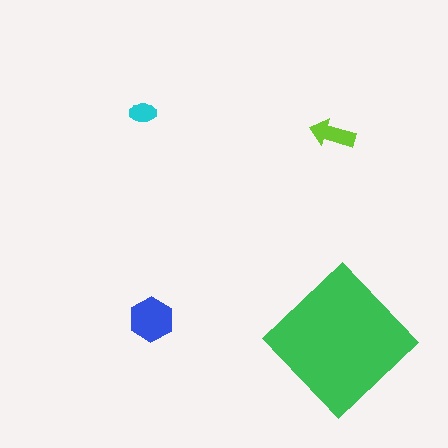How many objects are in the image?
There are 4 objects in the image.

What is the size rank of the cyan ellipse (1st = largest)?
4th.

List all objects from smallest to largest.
The cyan ellipse, the lime arrow, the blue hexagon, the green diamond.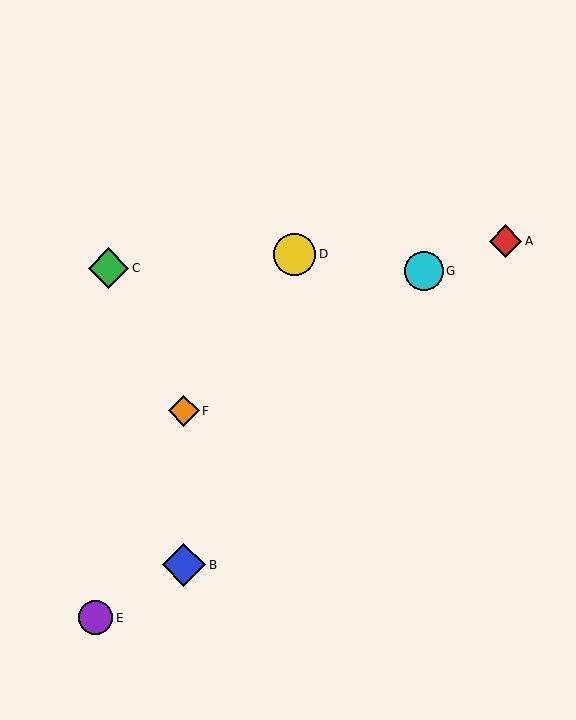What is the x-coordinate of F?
Object F is at x≈184.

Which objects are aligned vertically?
Objects B, F are aligned vertically.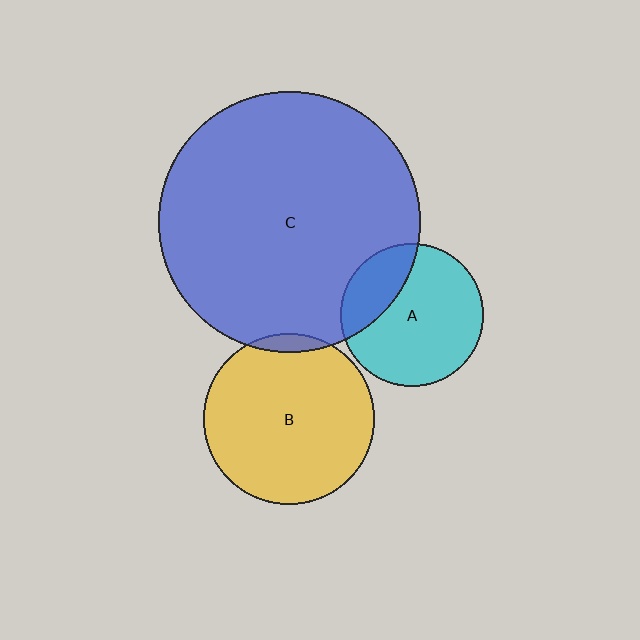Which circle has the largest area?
Circle C (blue).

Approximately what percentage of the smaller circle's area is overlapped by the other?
Approximately 5%.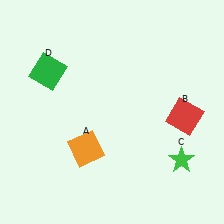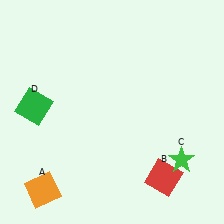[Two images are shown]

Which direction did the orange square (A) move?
The orange square (A) moved left.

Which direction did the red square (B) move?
The red square (B) moved down.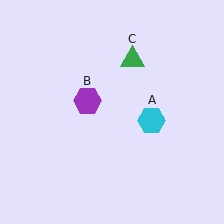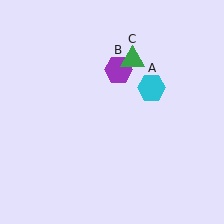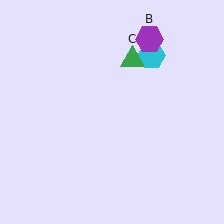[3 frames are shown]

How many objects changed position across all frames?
2 objects changed position: cyan hexagon (object A), purple hexagon (object B).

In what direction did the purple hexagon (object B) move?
The purple hexagon (object B) moved up and to the right.